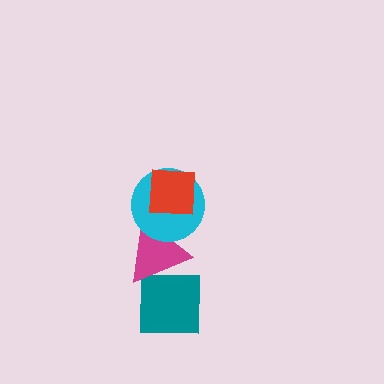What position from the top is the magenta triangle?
The magenta triangle is 3rd from the top.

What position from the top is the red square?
The red square is 1st from the top.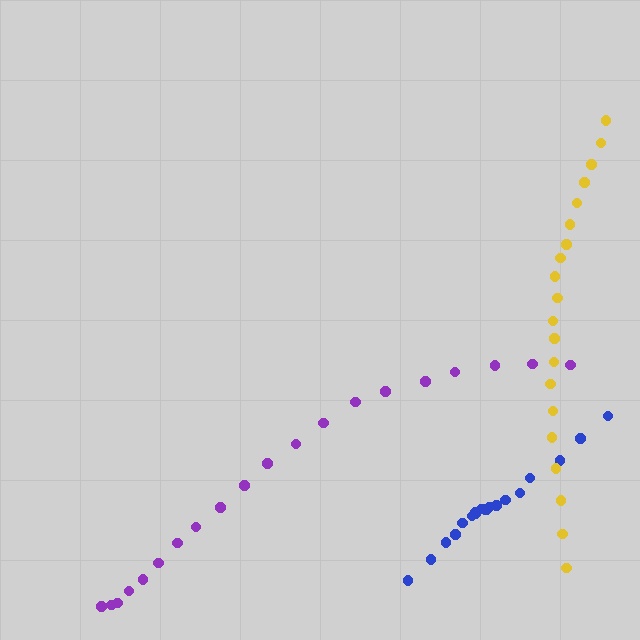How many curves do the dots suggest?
There are 3 distinct paths.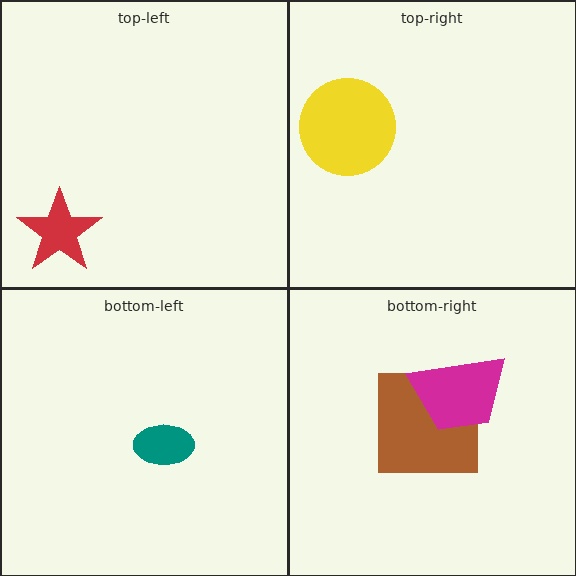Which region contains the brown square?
The bottom-right region.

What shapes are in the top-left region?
The red star.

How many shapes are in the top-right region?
1.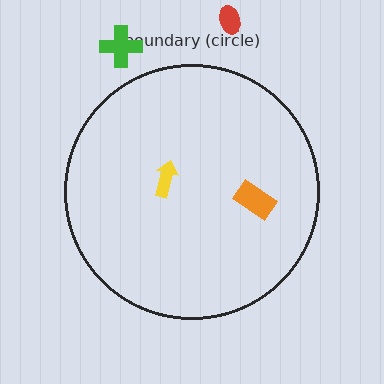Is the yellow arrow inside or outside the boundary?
Inside.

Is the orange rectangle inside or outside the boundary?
Inside.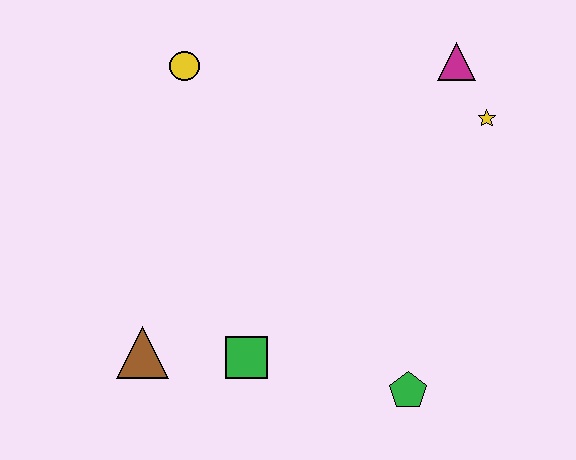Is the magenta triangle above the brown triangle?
Yes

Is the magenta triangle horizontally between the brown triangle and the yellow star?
Yes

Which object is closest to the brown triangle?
The green square is closest to the brown triangle.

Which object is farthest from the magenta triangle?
The brown triangle is farthest from the magenta triangle.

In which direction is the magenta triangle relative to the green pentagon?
The magenta triangle is above the green pentagon.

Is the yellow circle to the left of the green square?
Yes